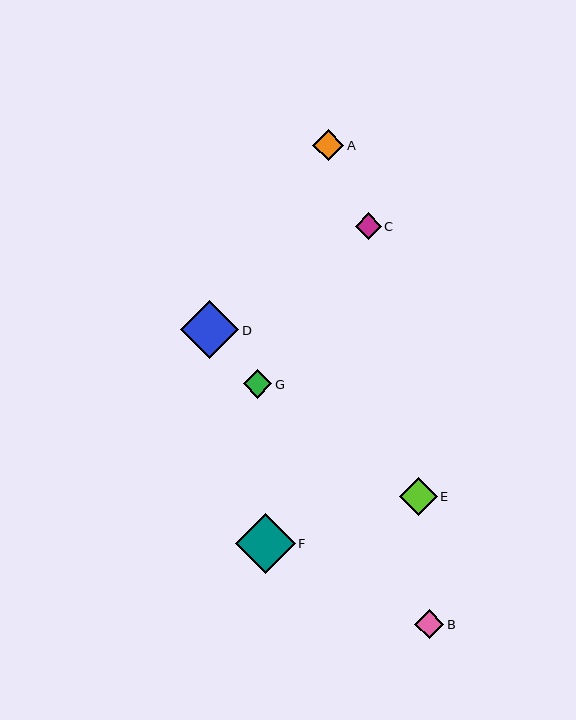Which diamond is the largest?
Diamond F is the largest with a size of approximately 59 pixels.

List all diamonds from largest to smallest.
From largest to smallest: F, D, E, A, B, G, C.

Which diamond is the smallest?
Diamond C is the smallest with a size of approximately 26 pixels.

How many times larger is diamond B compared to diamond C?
Diamond B is approximately 1.1 times the size of diamond C.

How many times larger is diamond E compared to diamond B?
Diamond E is approximately 1.3 times the size of diamond B.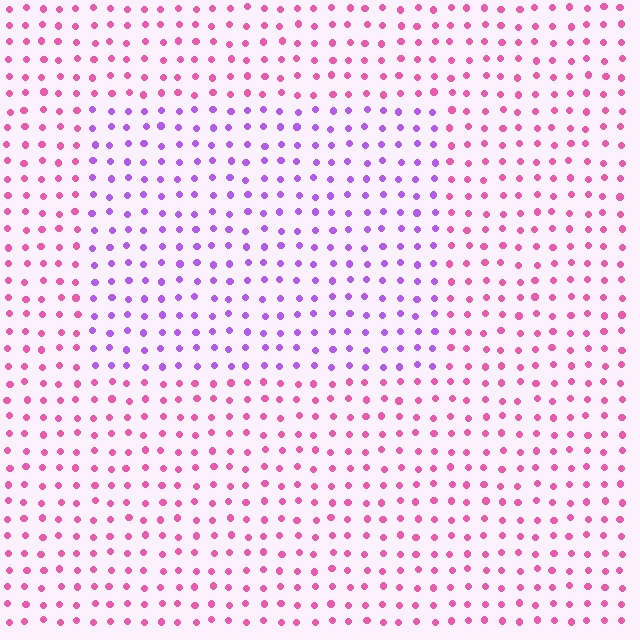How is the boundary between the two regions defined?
The boundary is defined purely by a slight shift in hue (about 48 degrees). Spacing, size, and orientation are identical on both sides.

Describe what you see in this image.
The image is filled with small pink elements in a uniform arrangement. A rectangle-shaped region is visible where the elements are tinted to a slightly different hue, forming a subtle color boundary.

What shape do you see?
I see a rectangle.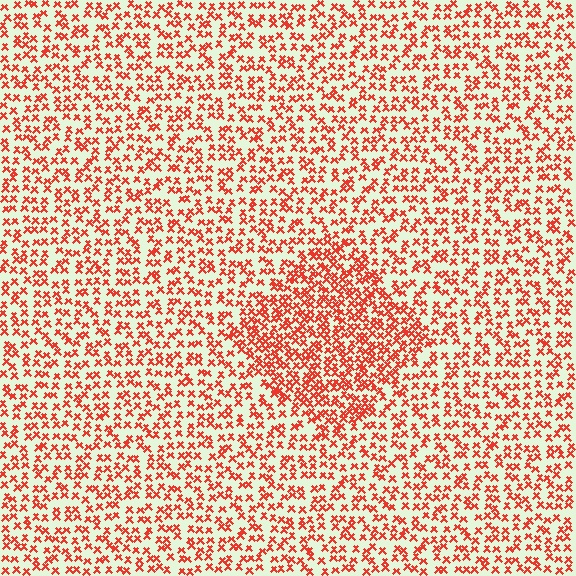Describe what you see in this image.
The image contains small red elements arranged at two different densities. A diamond-shaped region is visible where the elements are more densely packed than the surrounding area.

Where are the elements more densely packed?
The elements are more densely packed inside the diamond boundary.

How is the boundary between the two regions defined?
The boundary is defined by a change in element density (approximately 1.8x ratio). All elements are the same color, size, and shape.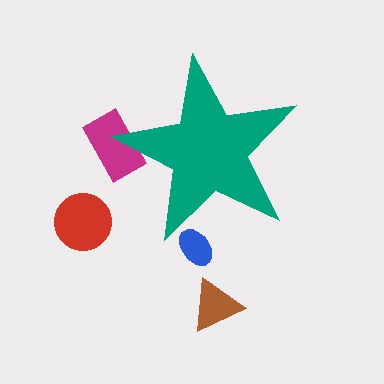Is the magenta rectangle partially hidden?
Yes, the magenta rectangle is partially hidden behind the teal star.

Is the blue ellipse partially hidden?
Yes, the blue ellipse is partially hidden behind the teal star.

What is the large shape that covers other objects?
A teal star.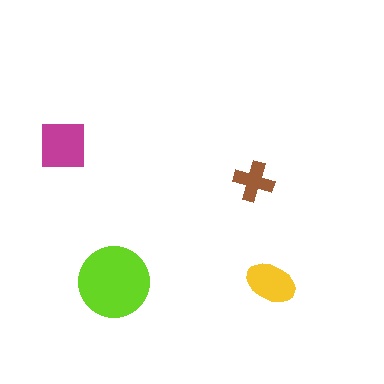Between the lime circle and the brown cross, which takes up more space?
The lime circle.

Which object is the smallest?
The brown cross.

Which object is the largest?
The lime circle.